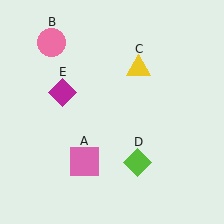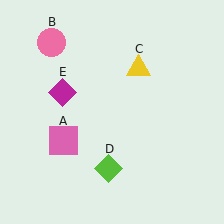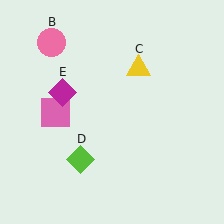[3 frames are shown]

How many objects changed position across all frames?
2 objects changed position: pink square (object A), lime diamond (object D).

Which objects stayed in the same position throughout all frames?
Pink circle (object B) and yellow triangle (object C) and magenta diamond (object E) remained stationary.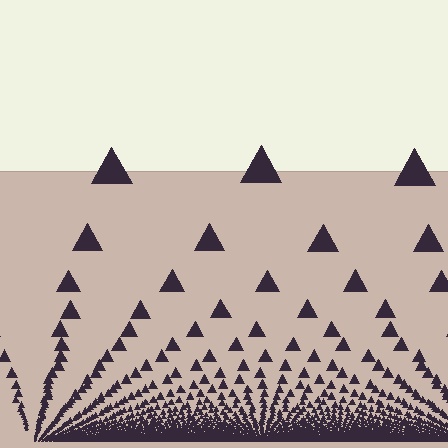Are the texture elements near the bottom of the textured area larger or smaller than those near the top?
Smaller. The gradient is inverted — elements near the bottom are smaller and denser.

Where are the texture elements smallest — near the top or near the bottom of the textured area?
Near the bottom.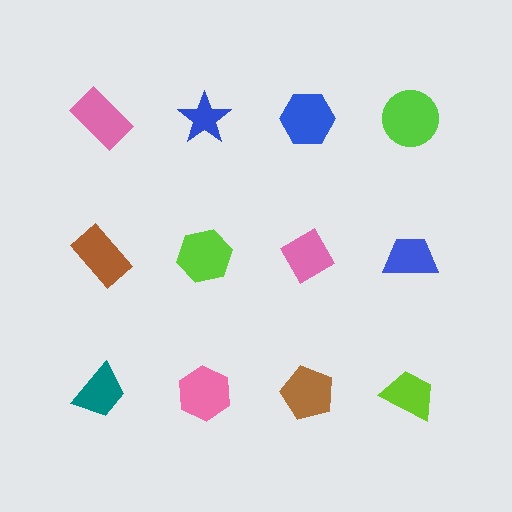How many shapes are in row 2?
4 shapes.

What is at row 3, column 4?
A lime trapezoid.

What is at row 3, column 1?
A teal trapezoid.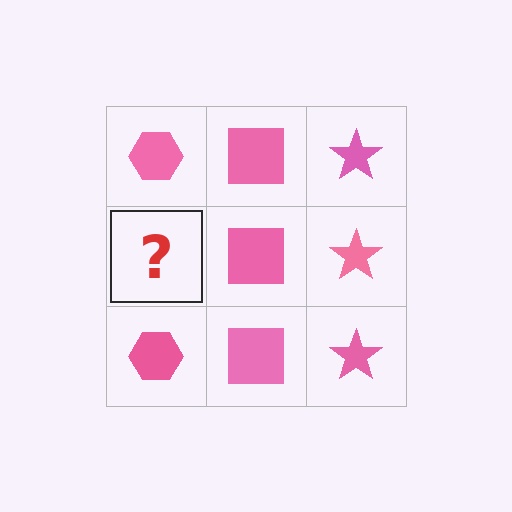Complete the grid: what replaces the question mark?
The question mark should be replaced with a pink hexagon.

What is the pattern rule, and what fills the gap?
The rule is that each column has a consistent shape. The gap should be filled with a pink hexagon.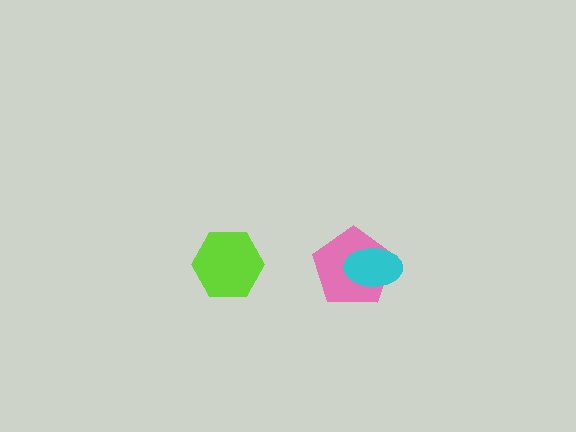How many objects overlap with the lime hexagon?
0 objects overlap with the lime hexagon.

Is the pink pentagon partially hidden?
Yes, it is partially covered by another shape.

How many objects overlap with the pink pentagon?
1 object overlaps with the pink pentagon.